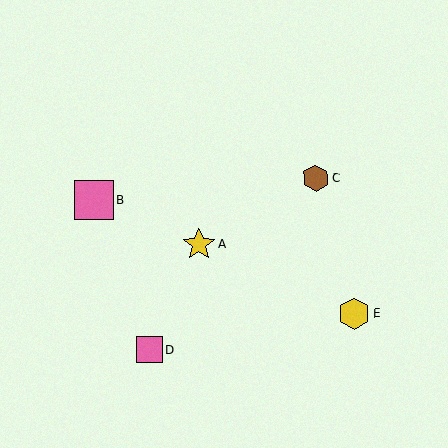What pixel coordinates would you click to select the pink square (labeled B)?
Click at (94, 200) to select the pink square B.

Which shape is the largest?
The pink square (labeled B) is the largest.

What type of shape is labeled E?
Shape E is a yellow hexagon.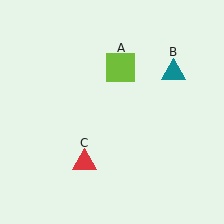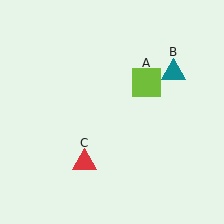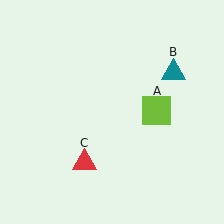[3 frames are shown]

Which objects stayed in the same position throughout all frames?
Teal triangle (object B) and red triangle (object C) remained stationary.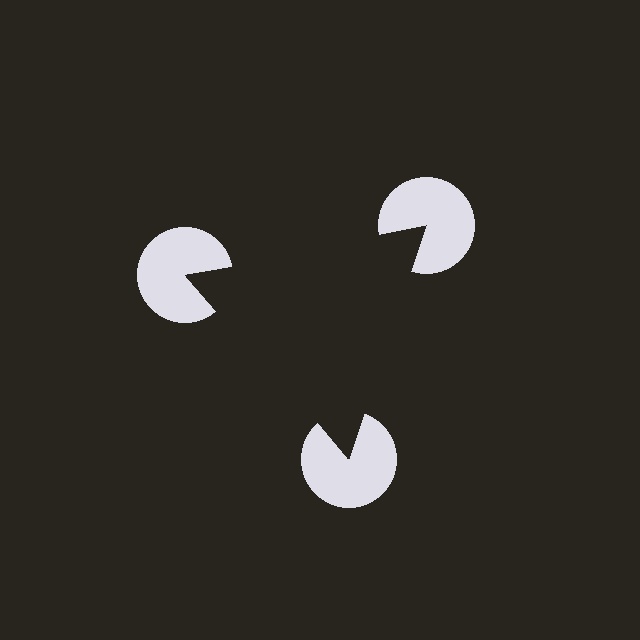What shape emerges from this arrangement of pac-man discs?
An illusory triangle — its edges are inferred from the aligned wedge cuts in the pac-man discs, not physically drawn.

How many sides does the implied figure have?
3 sides.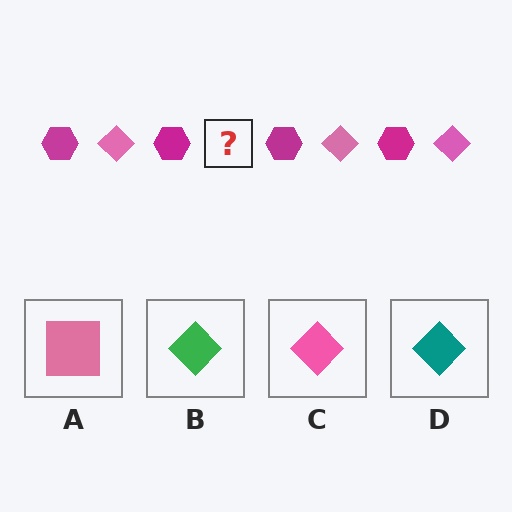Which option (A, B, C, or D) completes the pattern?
C.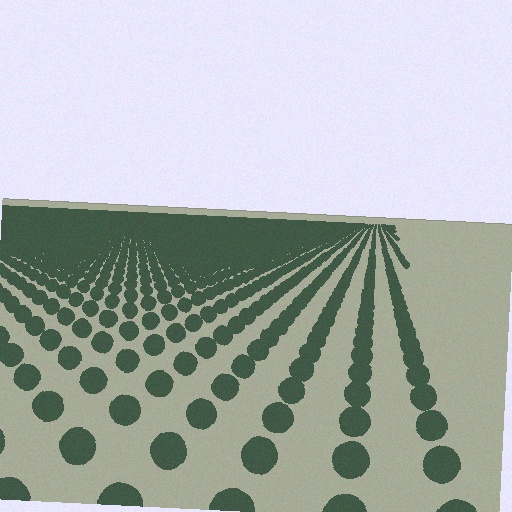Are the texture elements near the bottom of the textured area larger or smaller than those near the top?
Larger. Near the bottom, elements are closer to the viewer and appear at a bigger on-screen size.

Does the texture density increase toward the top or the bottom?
Density increases toward the top.